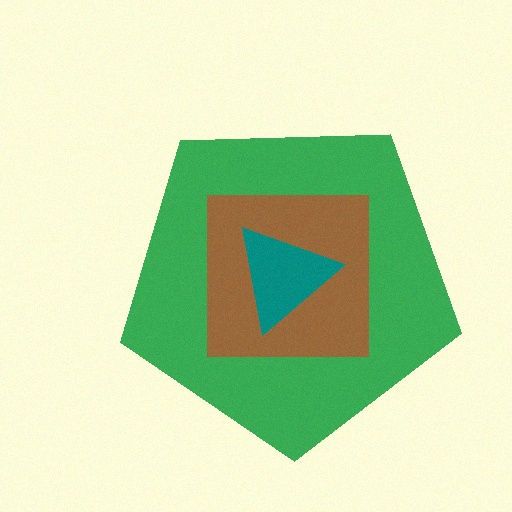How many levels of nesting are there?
3.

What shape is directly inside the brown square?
The teal triangle.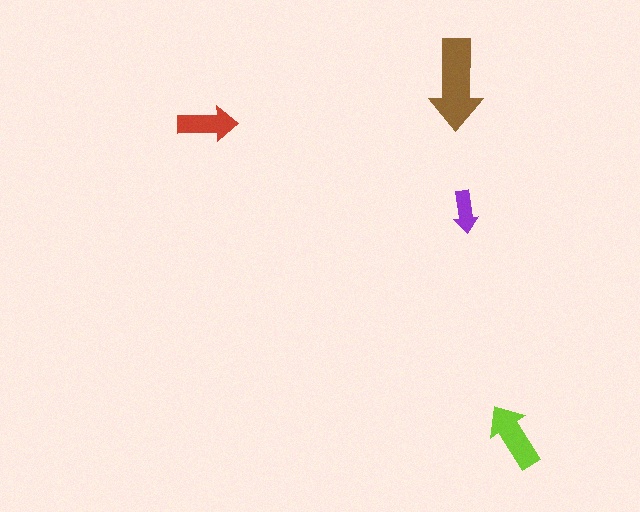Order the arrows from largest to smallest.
the brown one, the lime one, the red one, the purple one.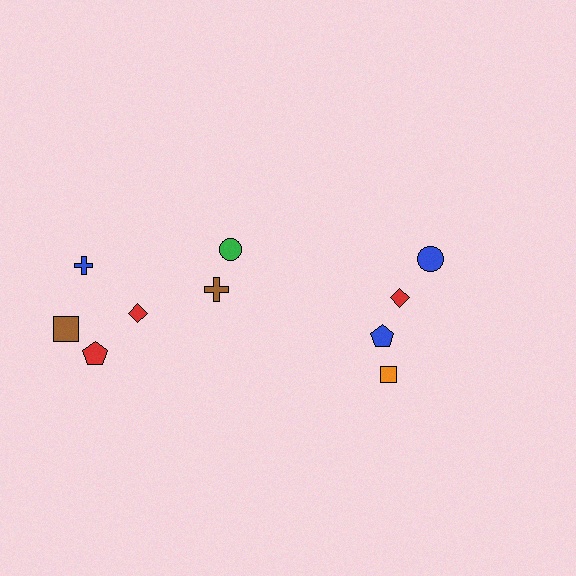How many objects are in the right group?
There are 4 objects.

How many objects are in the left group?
There are 6 objects.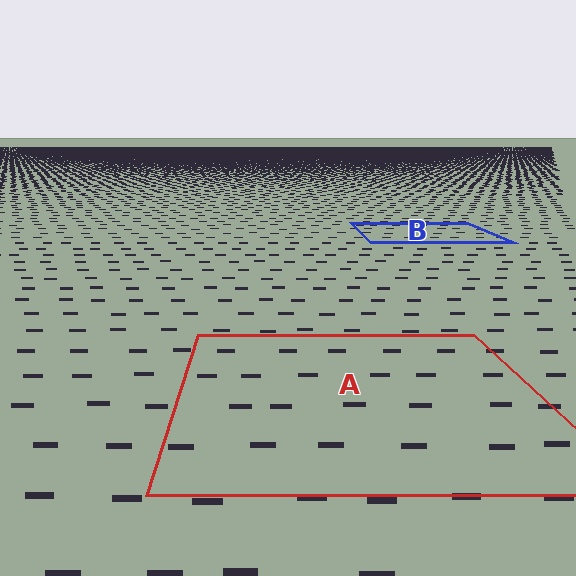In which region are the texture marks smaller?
The texture marks are smaller in region B, because it is farther away.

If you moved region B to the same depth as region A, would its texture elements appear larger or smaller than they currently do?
They would appear larger. At a closer depth, the same texture elements are projected at a bigger on-screen size.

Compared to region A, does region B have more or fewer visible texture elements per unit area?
Region B has more texture elements per unit area — they are packed more densely because it is farther away.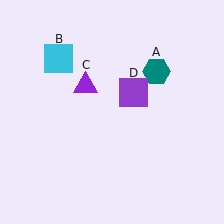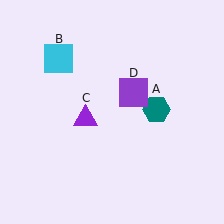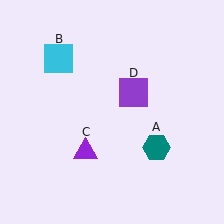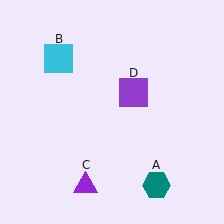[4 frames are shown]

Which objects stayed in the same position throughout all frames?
Cyan square (object B) and purple square (object D) remained stationary.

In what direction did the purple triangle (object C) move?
The purple triangle (object C) moved down.